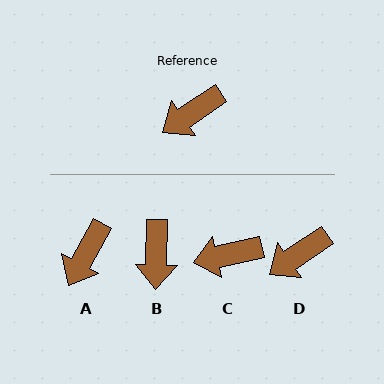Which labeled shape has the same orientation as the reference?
D.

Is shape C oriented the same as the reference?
No, it is off by about 21 degrees.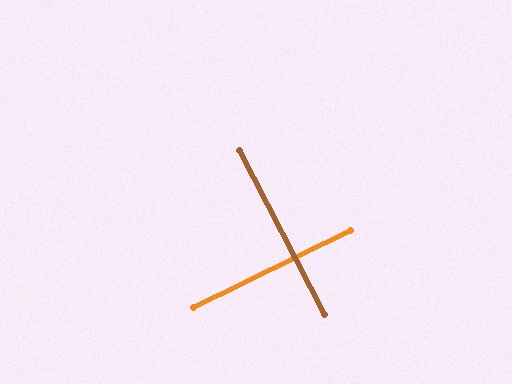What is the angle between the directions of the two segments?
Approximately 89 degrees.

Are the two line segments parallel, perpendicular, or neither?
Perpendicular — they meet at approximately 89°.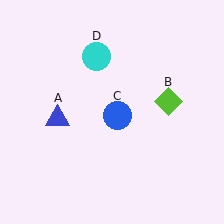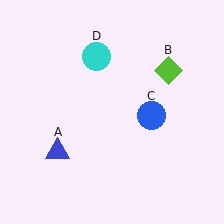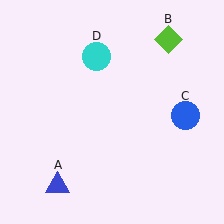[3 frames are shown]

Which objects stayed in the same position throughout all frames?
Cyan circle (object D) remained stationary.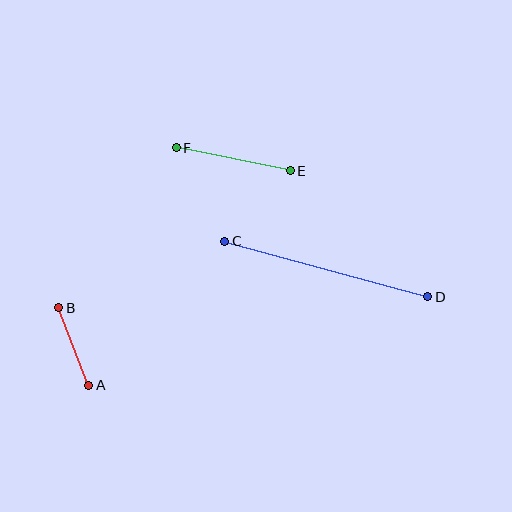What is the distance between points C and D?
The distance is approximately 210 pixels.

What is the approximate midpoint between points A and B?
The midpoint is at approximately (74, 347) pixels.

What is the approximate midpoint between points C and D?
The midpoint is at approximately (326, 269) pixels.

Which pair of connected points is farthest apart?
Points C and D are farthest apart.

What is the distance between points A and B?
The distance is approximately 84 pixels.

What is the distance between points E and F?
The distance is approximately 116 pixels.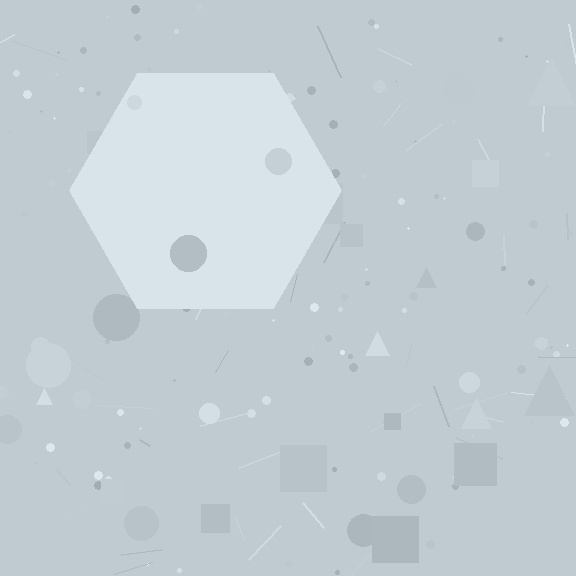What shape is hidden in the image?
A hexagon is hidden in the image.